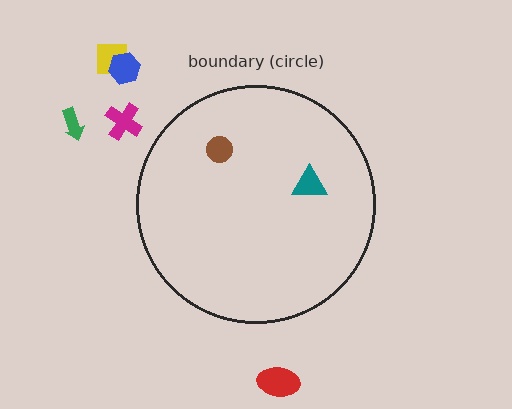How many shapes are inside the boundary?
2 inside, 5 outside.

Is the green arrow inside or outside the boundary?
Outside.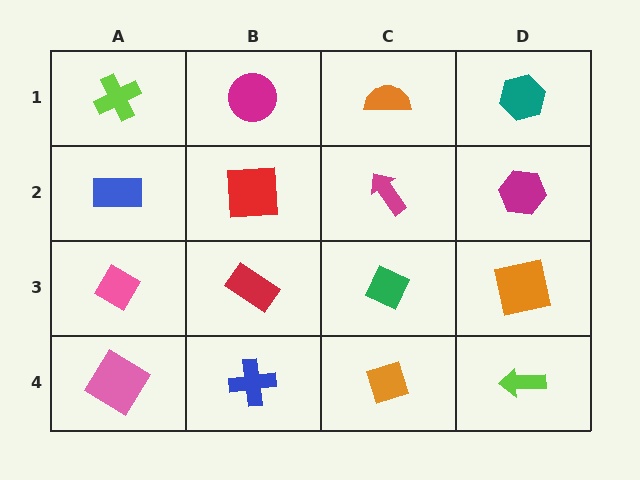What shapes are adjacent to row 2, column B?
A magenta circle (row 1, column B), a red rectangle (row 3, column B), a blue rectangle (row 2, column A), a magenta arrow (row 2, column C).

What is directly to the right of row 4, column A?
A blue cross.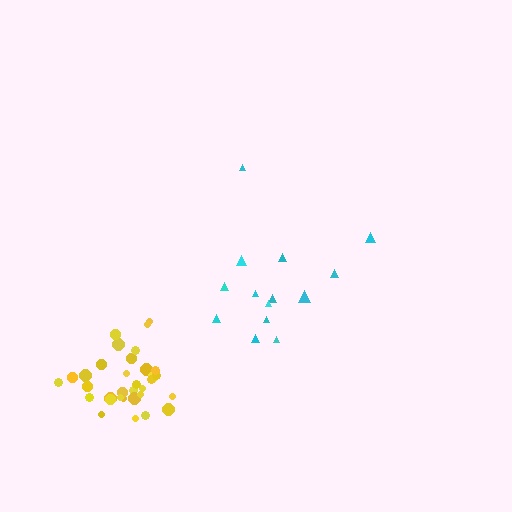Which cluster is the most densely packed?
Yellow.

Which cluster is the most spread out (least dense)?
Cyan.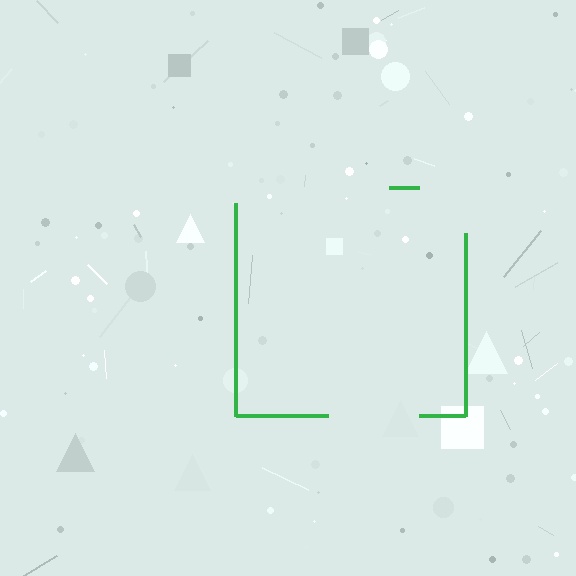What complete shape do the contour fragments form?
The contour fragments form a square.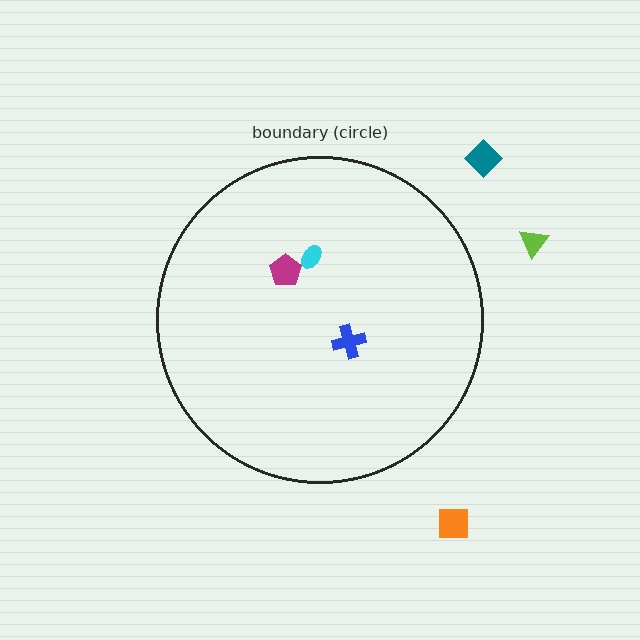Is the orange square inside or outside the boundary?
Outside.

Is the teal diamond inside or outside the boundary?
Outside.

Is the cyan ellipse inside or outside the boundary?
Inside.